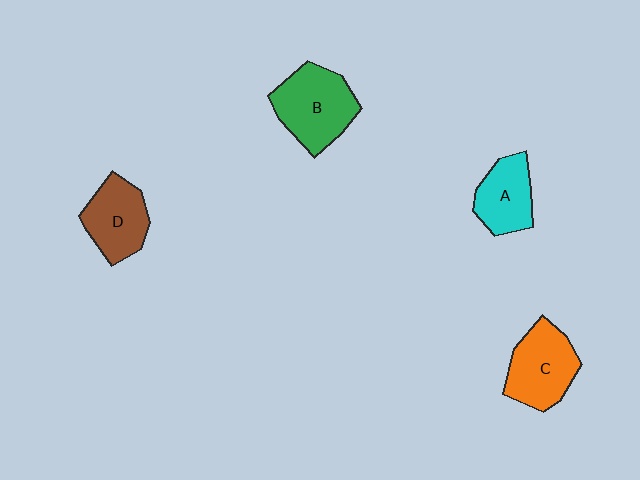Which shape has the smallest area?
Shape A (cyan).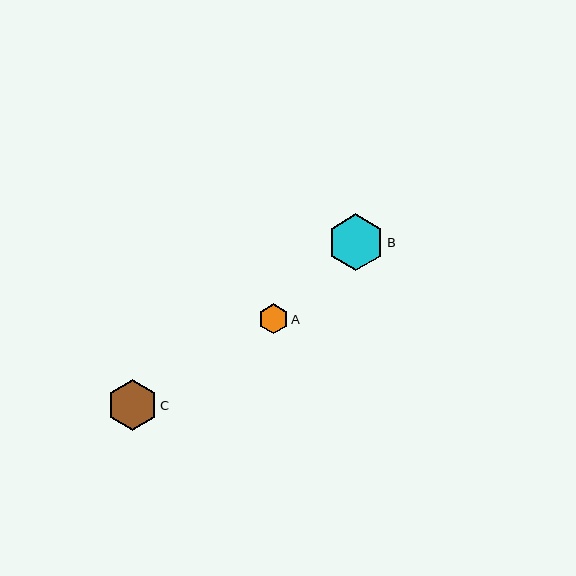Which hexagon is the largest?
Hexagon B is the largest with a size of approximately 57 pixels.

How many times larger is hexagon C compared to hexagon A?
Hexagon C is approximately 1.7 times the size of hexagon A.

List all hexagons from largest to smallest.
From largest to smallest: B, C, A.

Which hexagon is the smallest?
Hexagon A is the smallest with a size of approximately 30 pixels.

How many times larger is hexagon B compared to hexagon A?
Hexagon B is approximately 1.9 times the size of hexagon A.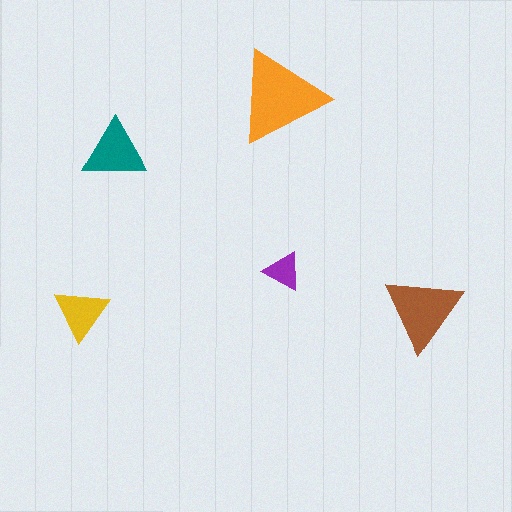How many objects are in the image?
There are 5 objects in the image.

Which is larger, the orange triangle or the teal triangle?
The orange one.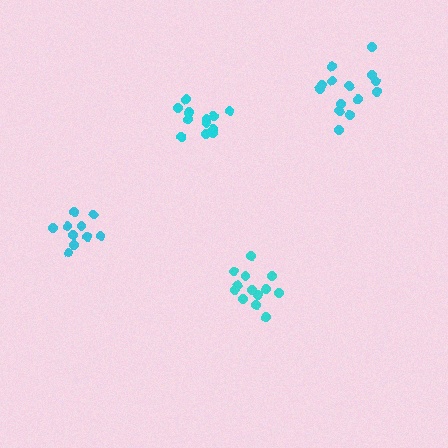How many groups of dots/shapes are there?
There are 4 groups.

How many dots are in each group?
Group 1: 12 dots, Group 2: 13 dots, Group 3: 10 dots, Group 4: 14 dots (49 total).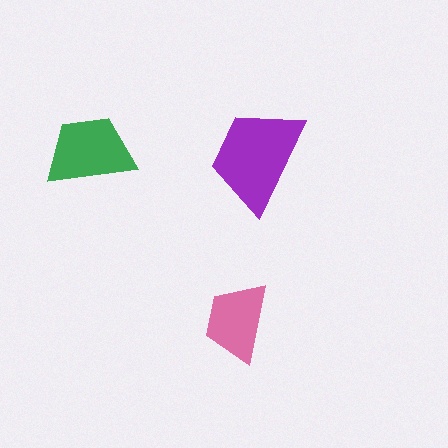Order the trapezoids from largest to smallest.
the purple one, the green one, the pink one.